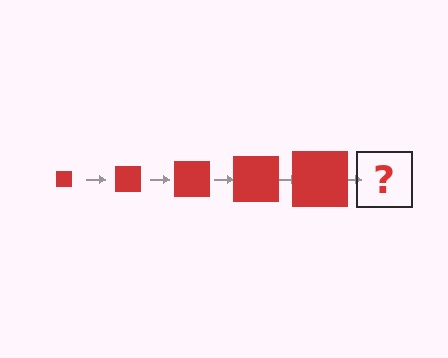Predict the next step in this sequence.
The next step is a red square, larger than the previous one.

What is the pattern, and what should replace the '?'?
The pattern is that the square gets progressively larger each step. The '?' should be a red square, larger than the previous one.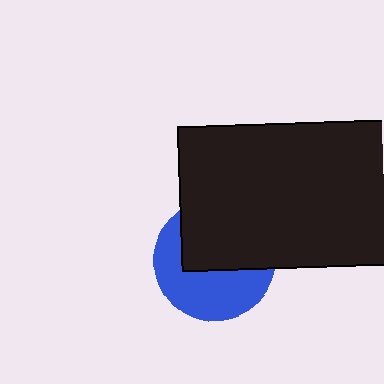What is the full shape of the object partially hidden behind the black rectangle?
The partially hidden object is a blue circle.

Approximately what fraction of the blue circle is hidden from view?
Roughly 50% of the blue circle is hidden behind the black rectangle.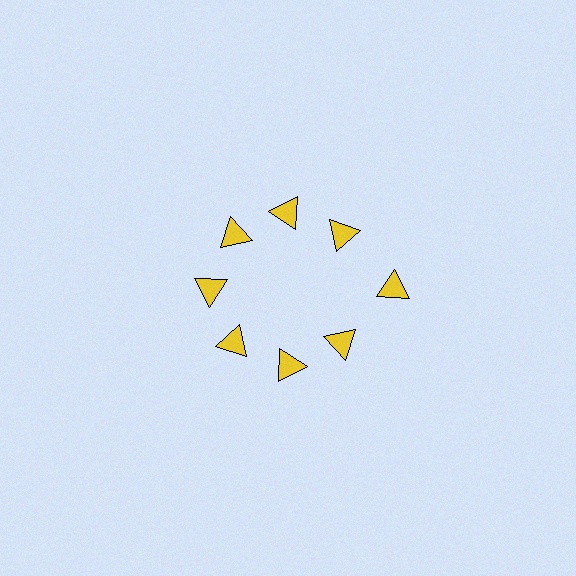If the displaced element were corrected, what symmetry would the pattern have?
It would have 8-fold rotational symmetry — the pattern would map onto itself every 45 degrees.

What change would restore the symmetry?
The symmetry would be restored by moving it inward, back onto the ring so that all 8 triangles sit at equal angles and equal distance from the center.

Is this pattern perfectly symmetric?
No. The 8 yellow triangles are arranged in a ring, but one element near the 3 o'clock position is pushed outward from the center, breaking the 8-fold rotational symmetry.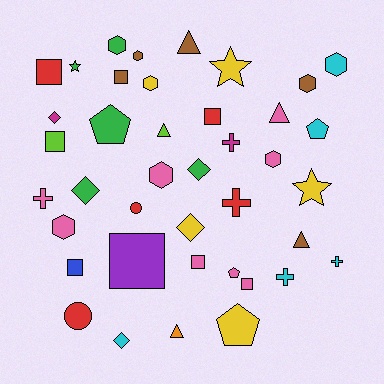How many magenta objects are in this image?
There are 2 magenta objects.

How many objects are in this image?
There are 40 objects.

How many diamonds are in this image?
There are 5 diamonds.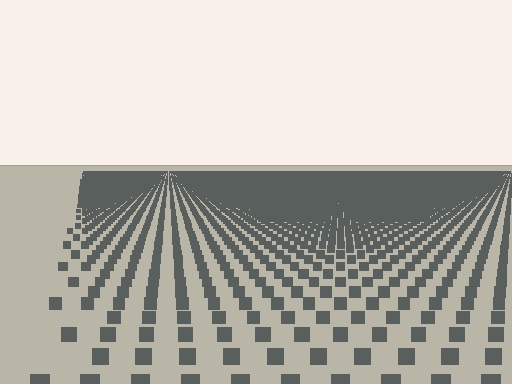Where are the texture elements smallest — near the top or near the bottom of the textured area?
Near the top.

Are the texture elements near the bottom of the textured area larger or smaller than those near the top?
Larger. Near the bottom, elements are closer to the viewer and appear at a bigger on-screen size.